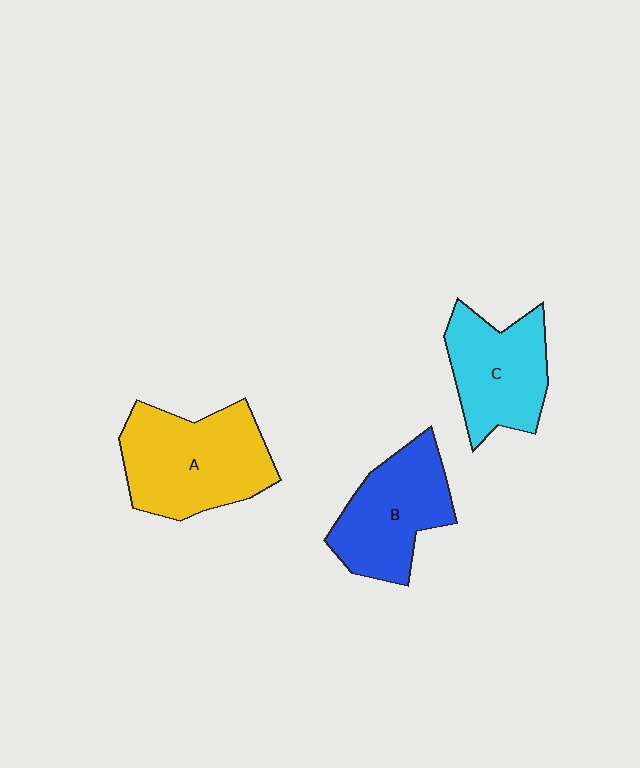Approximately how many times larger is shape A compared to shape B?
Approximately 1.2 times.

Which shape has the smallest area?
Shape C (cyan).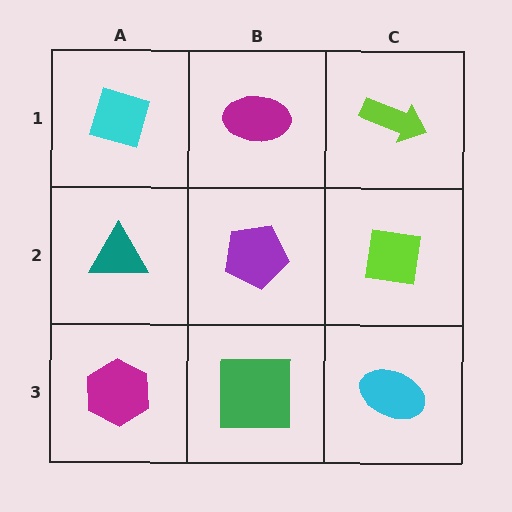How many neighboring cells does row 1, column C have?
2.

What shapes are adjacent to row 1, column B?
A purple pentagon (row 2, column B), a cyan diamond (row 1, column A), a lime arrow (row 1, column C).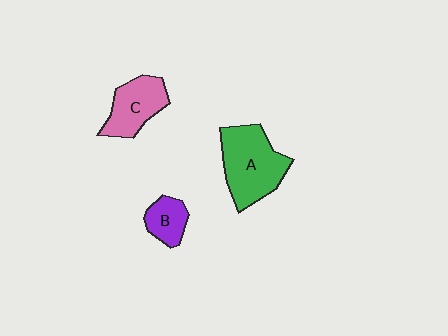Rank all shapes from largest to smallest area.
From largest to smallest: A (green), C (pink), B (purple).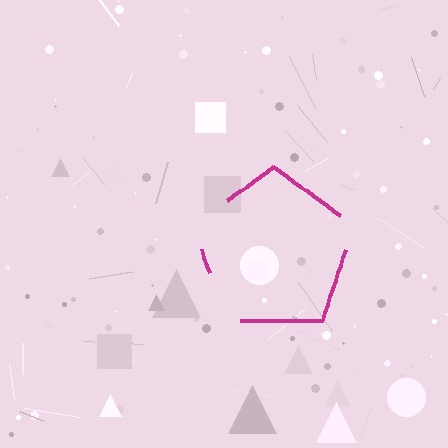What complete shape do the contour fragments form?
The contour fragments form a pentagon.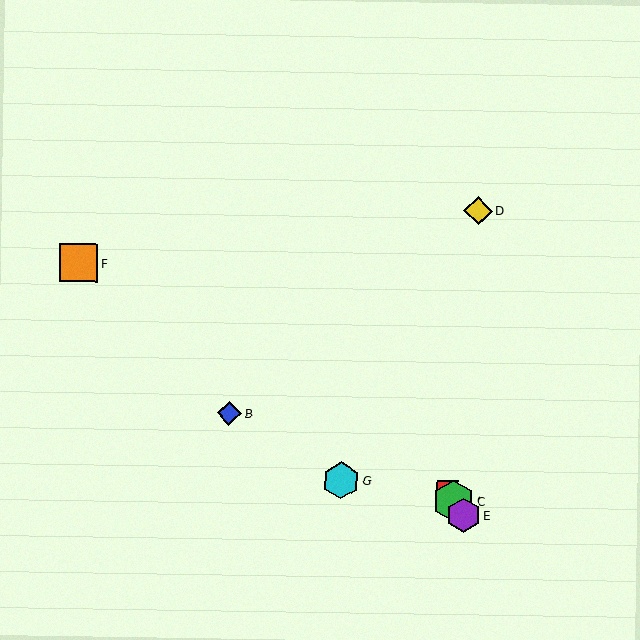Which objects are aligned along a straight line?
Objects A, C, E are aligned along a straight line.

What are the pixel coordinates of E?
Object E is at (463, 515).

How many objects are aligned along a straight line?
3 objects (A, C, E) are aligned along a straight line.